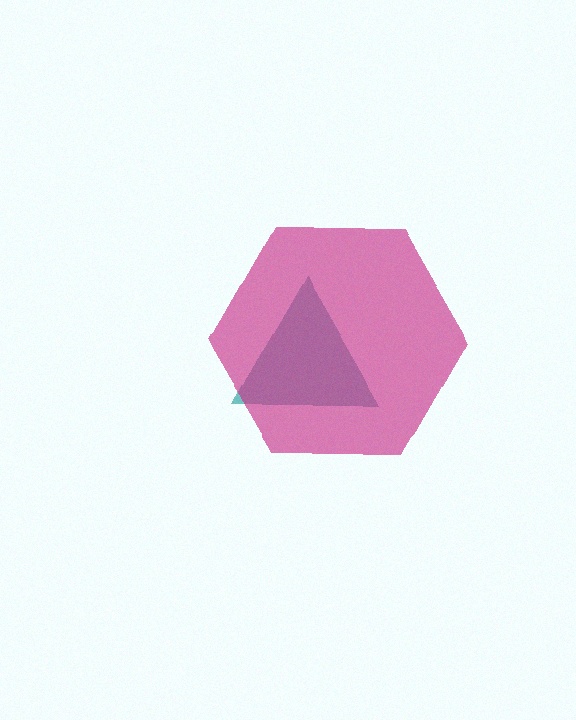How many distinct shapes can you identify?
There are 2 distinct shapes: a teal triangle, a magenta hexagon.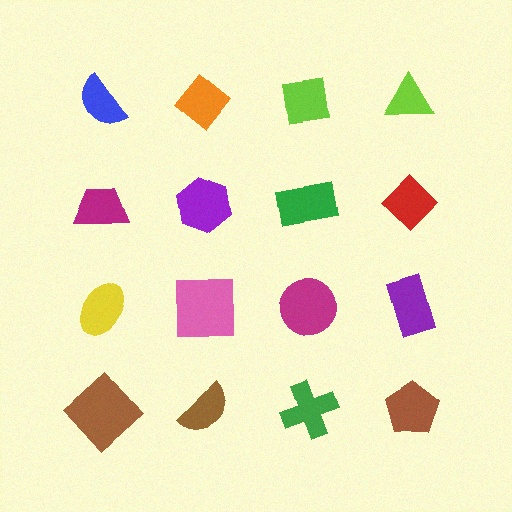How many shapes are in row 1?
4 shapes.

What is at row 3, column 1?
A yellow ellipse.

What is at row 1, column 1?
A blue semicircle.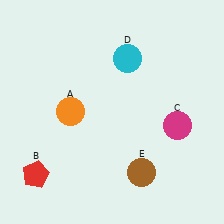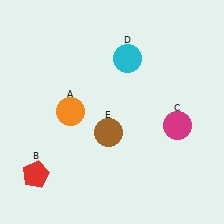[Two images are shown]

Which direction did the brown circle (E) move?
The brown circle (E) moved up.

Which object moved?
The brown circle (E) moved up.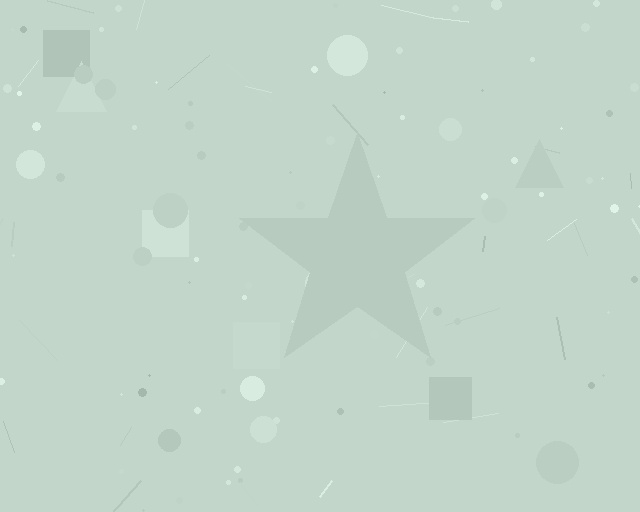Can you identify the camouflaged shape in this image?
The camouflaged shape is a star.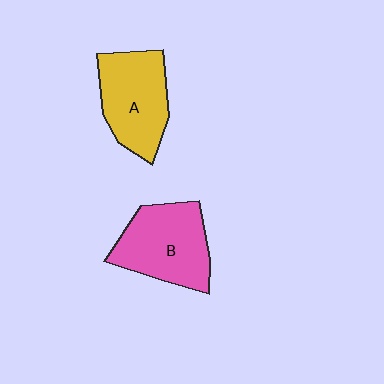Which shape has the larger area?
Shape B (pink).